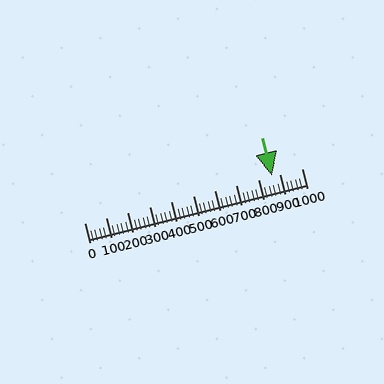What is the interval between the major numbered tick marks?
The major tick marks are spaced 100 units apart.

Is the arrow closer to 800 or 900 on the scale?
The arrow is closer to 900.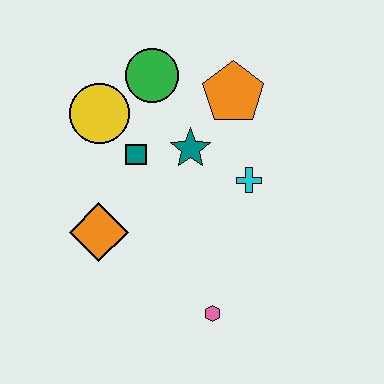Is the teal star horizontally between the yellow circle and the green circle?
No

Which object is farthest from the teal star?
The pink hexagon is farthest from the teal star.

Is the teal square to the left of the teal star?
Yes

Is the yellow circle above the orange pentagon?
No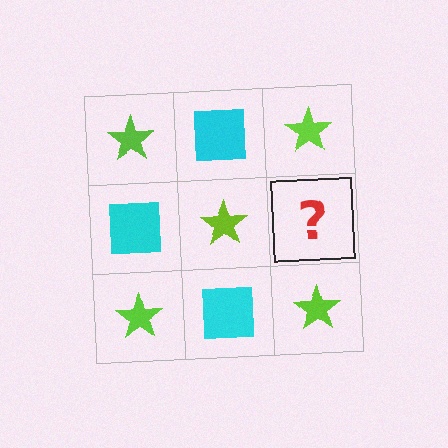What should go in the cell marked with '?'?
The missing cell should contain a cyan square.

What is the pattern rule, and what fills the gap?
The rule is that it alternates lime star and cyan square in a checkerboard pattern. The gap should be filled with a cyan square.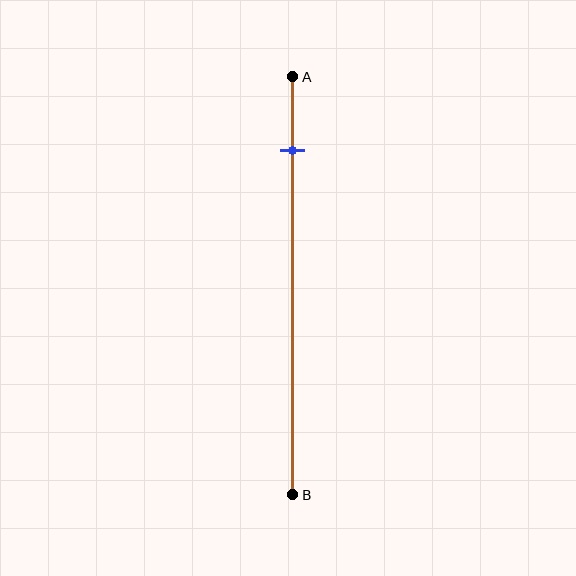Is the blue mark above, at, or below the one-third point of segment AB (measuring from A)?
The blue mark is above the one-third point of segment AB.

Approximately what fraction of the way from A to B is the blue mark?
The blue mark is approximately 20% of the way from A to B.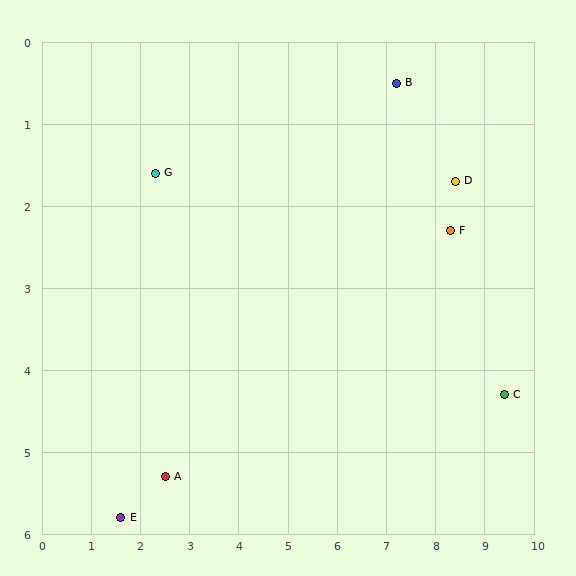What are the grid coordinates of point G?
Point G is at approximately (2.3, 1.6).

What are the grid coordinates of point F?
Point F is at approximately (8.3, 2.3).